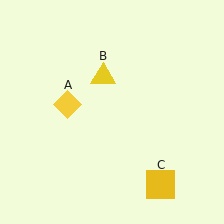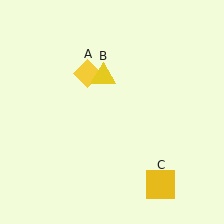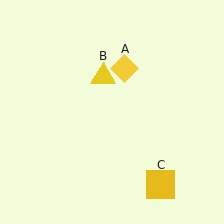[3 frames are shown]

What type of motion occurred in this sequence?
The yellow diamond (object A) rotated clockwise around the center of the scene.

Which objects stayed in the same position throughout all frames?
Yellow triangle (object B) and yellow square (object C) remained stationary.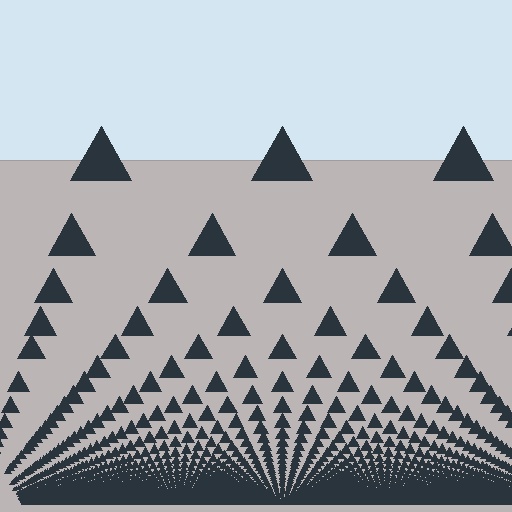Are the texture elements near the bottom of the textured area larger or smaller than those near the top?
Smaller. The gradient is inverted — elements near the bottom are smaller and denser.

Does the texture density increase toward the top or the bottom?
Density increases toward the bottom.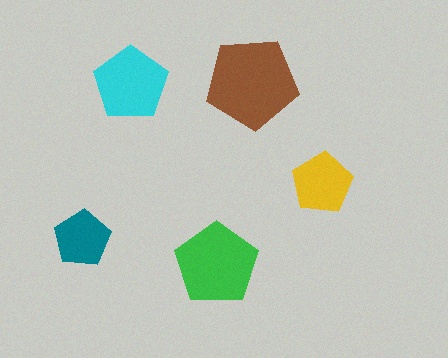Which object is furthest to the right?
The yellow pentagon is rightmost.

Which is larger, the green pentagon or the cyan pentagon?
The green one.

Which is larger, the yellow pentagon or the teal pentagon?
The yellow one.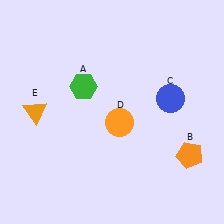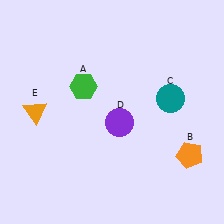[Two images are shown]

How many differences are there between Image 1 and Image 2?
There are 2 differences between the two images.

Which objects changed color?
C changed from blue to teal. D changed from orange to purple.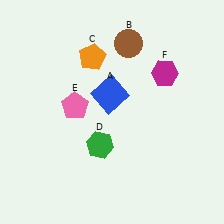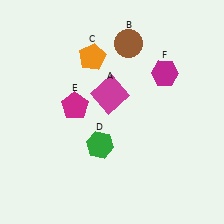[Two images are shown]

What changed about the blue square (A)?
In Image 1, A is blue. In Image 2, it changed to magenta.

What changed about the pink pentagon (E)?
In Image 1, E is pink. In Image 2, it changed to magenta.